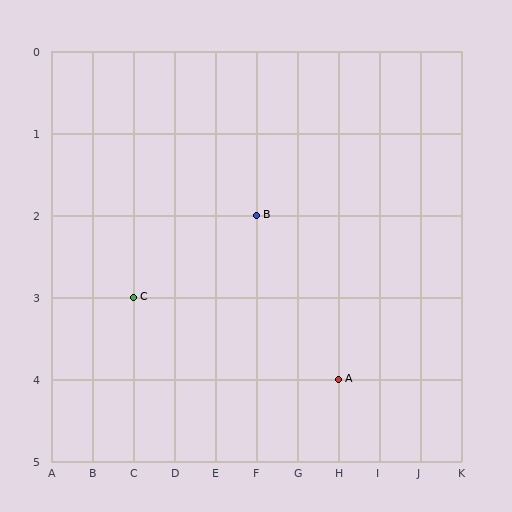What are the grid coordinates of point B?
Point B is at grid coordinates (F, 2).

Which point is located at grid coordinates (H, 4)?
Point A is at (H, 4).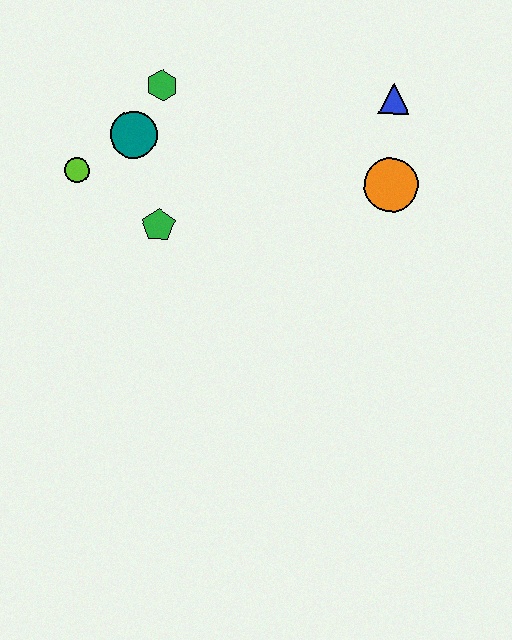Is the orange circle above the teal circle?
No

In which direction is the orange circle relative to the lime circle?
The orange circle is to the right of the lime circle.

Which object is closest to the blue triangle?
The orange circle is closest to the blue triangle.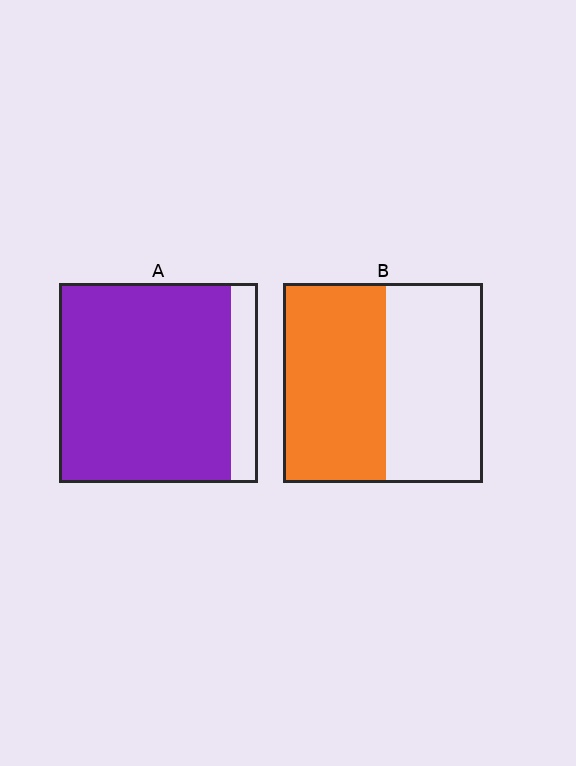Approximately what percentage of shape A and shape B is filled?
A is approximately 85% and B is approximately 50%.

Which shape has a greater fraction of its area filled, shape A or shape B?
Shape A.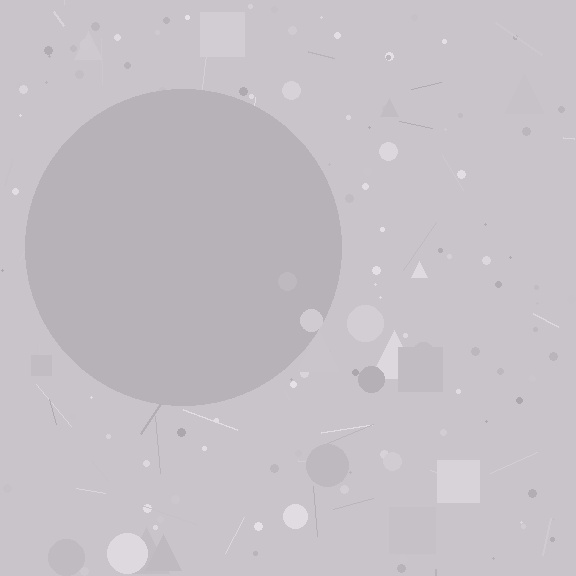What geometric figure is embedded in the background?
A circle is embedded in the background.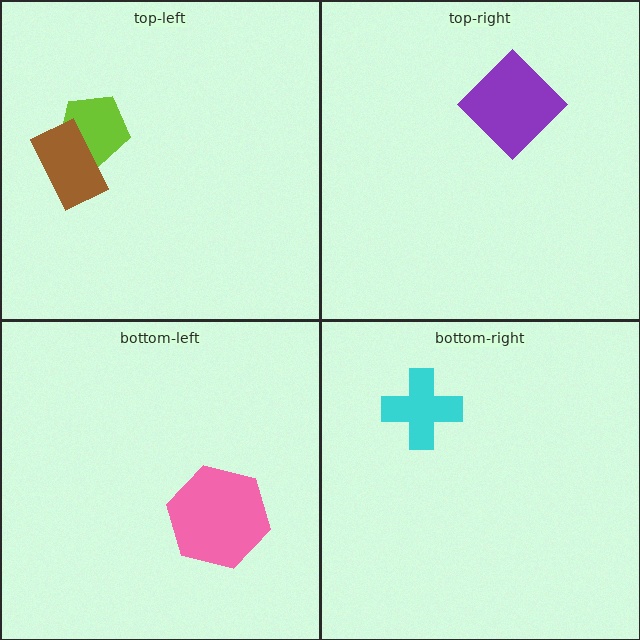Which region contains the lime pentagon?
The top-left region.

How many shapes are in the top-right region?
1.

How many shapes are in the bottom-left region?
1.